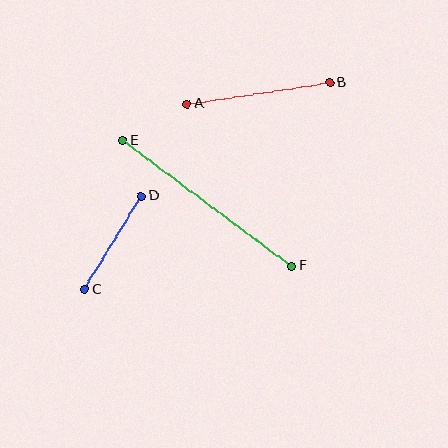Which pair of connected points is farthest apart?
Points E and F are farthest apart.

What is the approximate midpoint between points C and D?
The midpoint is at approximately (113, 243) pixels.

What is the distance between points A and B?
The distance is approximately 145 pixels.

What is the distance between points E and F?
The distance is approximately 211 pixels.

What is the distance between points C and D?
The distance is approximately 109 pixels.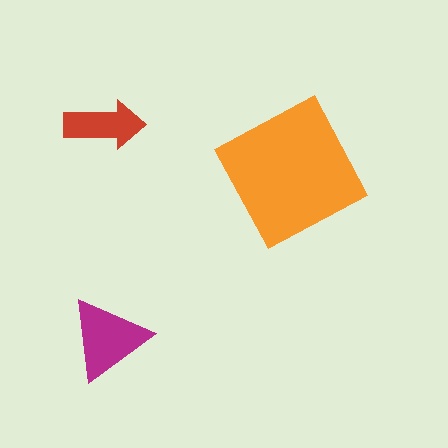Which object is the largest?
The orange square.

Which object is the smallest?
The red arrow.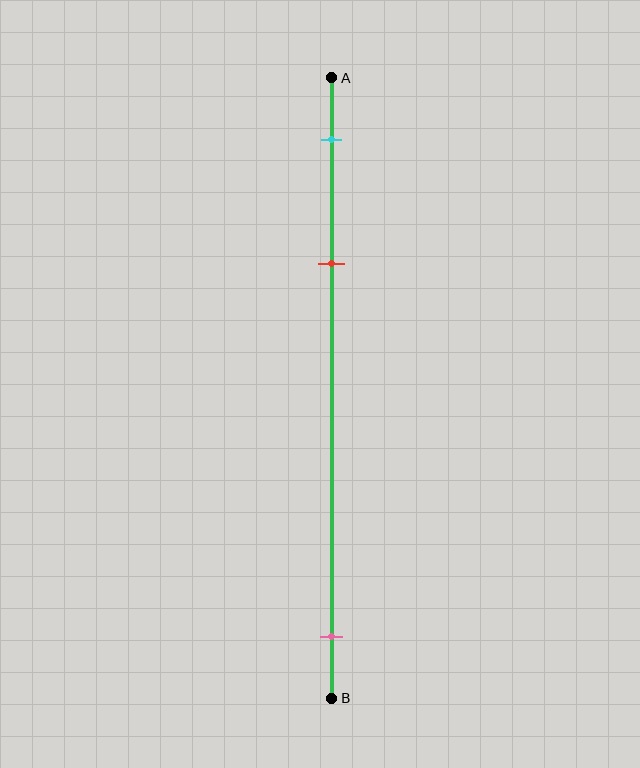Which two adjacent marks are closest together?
The cyan and red marks are the closest adjacent pair.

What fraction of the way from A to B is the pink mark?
The pink mark is approximately 90% (0.9) of the way from A to B.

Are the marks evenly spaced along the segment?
No, the marks are not evenly spaced.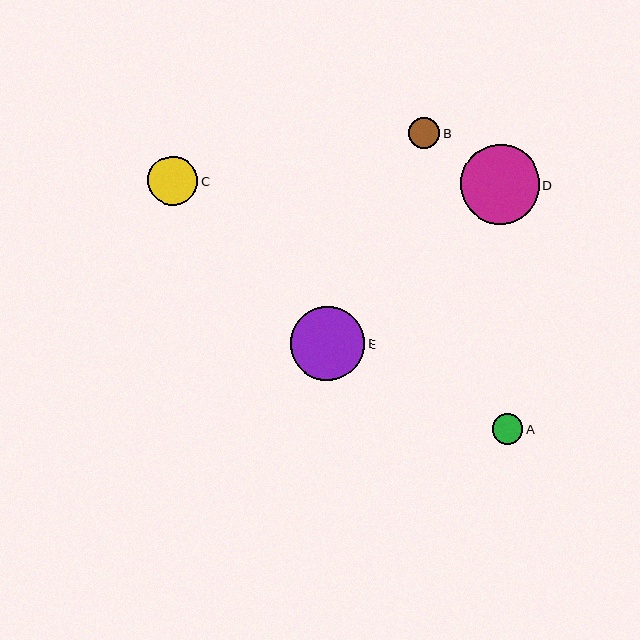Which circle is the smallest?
Circle A is the smallest with a size of approximately 31 pixels.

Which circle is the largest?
Circle D is the largest with a size of approximately 79 pixels.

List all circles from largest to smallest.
From largest to smallest: D, E, C, B, A.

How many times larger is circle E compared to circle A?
Circle E is approximately 2.4 times the size of circle A.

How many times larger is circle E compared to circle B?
Circle E is approximately 2.4 times the size of circle B.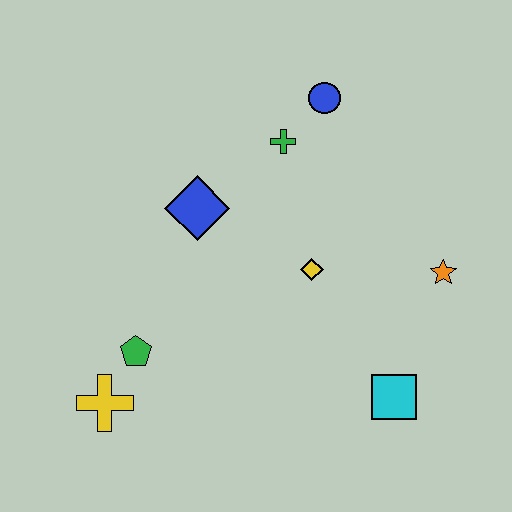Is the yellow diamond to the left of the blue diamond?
No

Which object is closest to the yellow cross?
The green pentagon is closest to the yellow cross.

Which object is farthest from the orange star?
The yellow cross is farthest from the orange star.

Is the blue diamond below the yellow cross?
No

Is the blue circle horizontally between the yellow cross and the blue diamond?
No